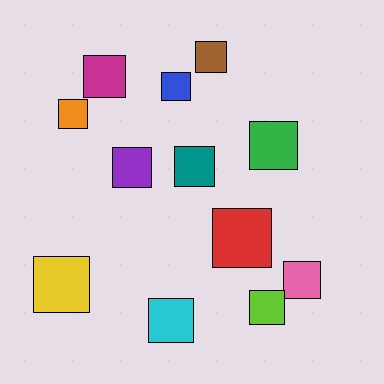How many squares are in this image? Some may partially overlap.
There are 12 squares.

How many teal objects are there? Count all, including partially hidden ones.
There is 1 teal object.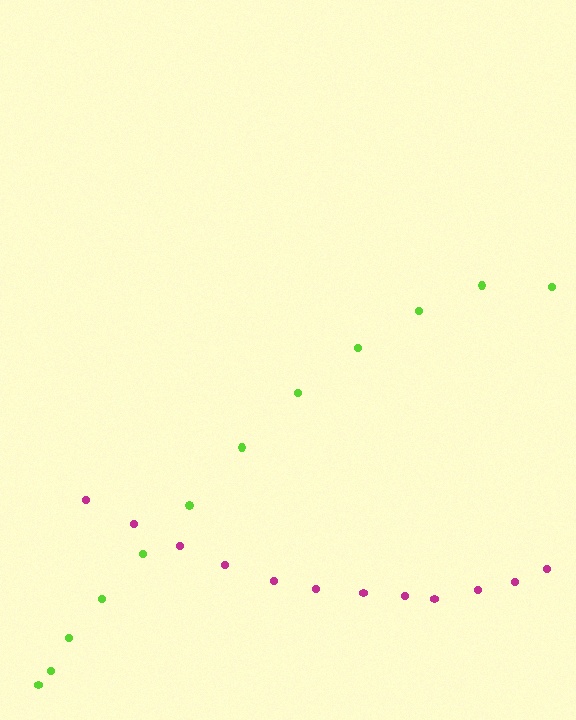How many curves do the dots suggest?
There are 2 distinct paths.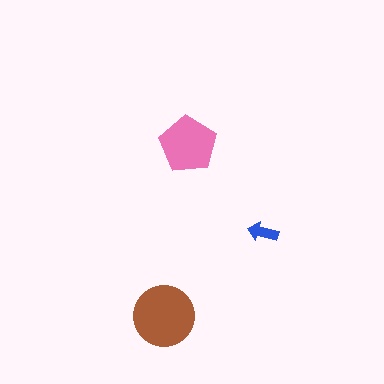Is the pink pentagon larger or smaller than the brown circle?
Smaller.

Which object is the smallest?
The blue arrow.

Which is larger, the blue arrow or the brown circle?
The brown circle.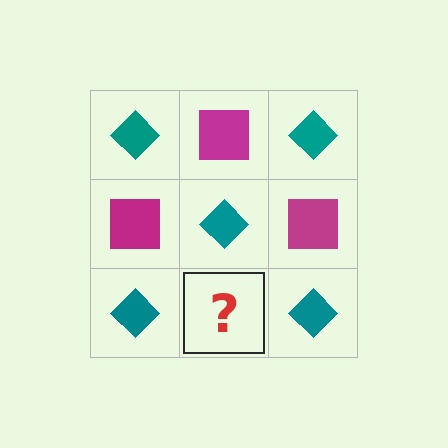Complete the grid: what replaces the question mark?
The question mark should be replaced with a magenta square.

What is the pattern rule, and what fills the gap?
The rule is that it alternates teal diamond and magenta square in a checkerboard pattern. The gap should be filled with a magenta square.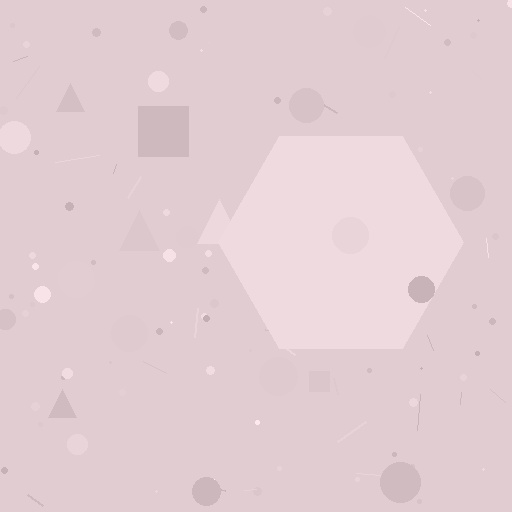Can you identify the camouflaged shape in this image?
The camouflaged shape is a hexagon.